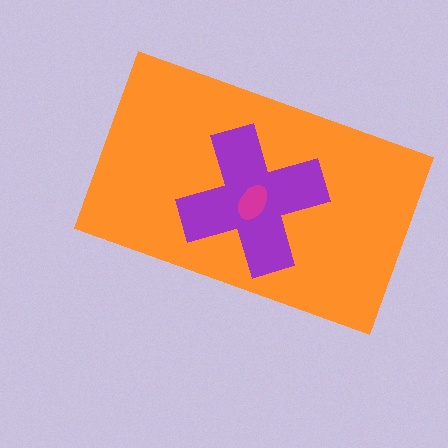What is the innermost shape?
The magenta ellipse.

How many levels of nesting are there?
3.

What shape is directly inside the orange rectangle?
The purple cross.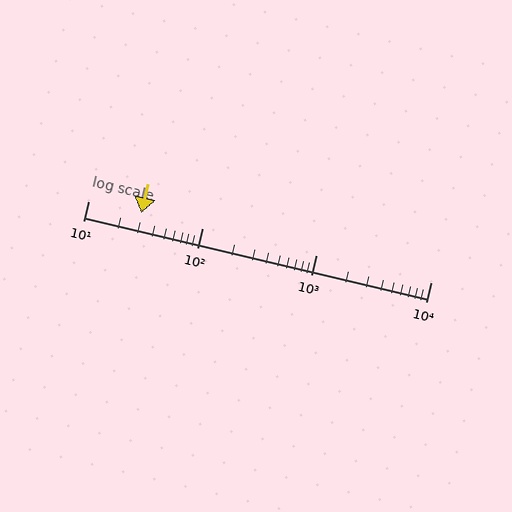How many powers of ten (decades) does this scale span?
The scale spans 3 decades, from 10 to 10000.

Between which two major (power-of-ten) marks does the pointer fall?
The pointer is between 10 and 100.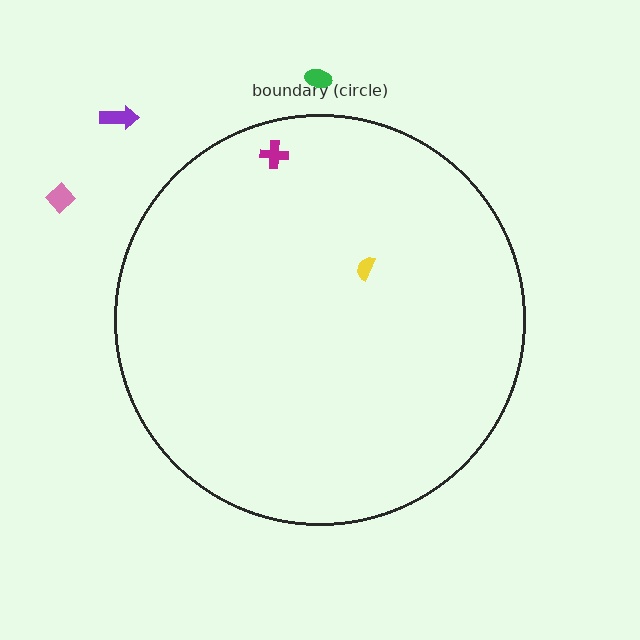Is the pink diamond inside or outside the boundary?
Outside.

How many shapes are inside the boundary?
2 inside, 3 outside.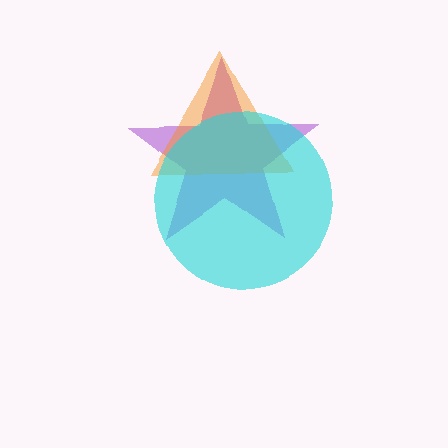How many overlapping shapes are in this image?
There are 3 overlapping shapes in the image.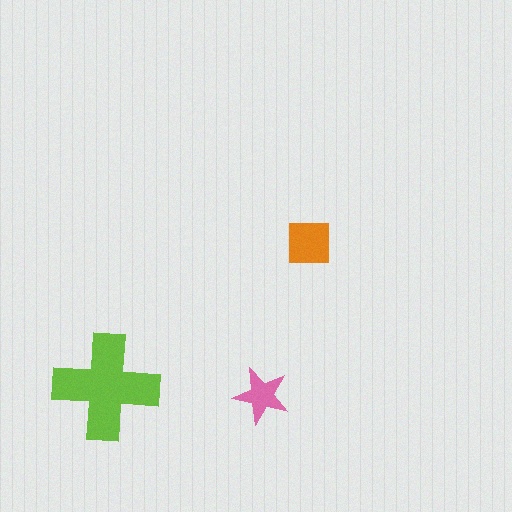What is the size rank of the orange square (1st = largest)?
2nd.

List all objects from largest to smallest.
The lime cross, the orange square, the pink star.